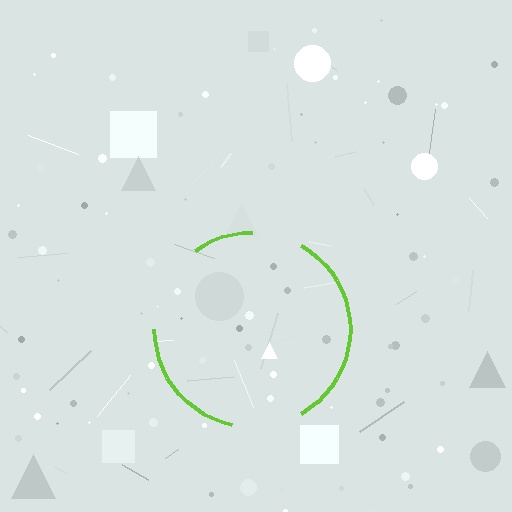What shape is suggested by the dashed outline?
The dashed outline suggests a circle.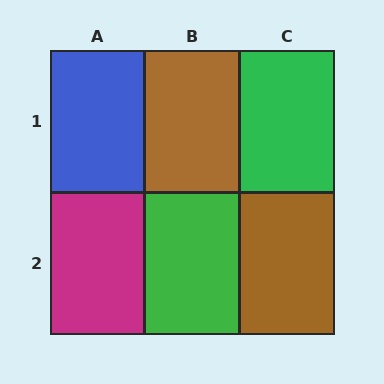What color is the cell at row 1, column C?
Green.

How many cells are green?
2 cells are green.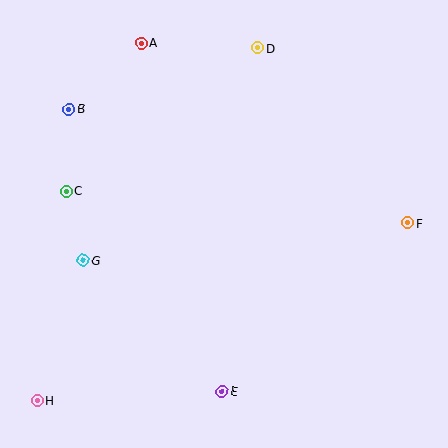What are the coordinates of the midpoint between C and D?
The midpoint between C and D is at (162, 120).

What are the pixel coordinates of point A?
Point A is at (141, 43).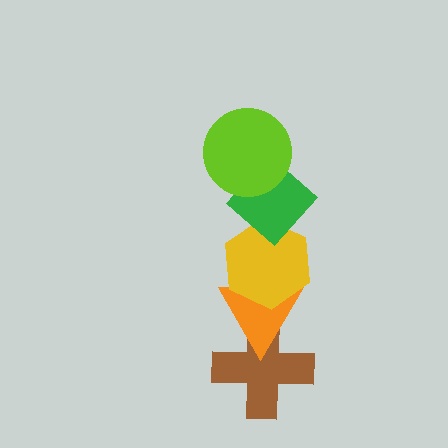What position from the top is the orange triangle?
The orange triangle is 4th from the top.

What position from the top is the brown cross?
The brown cross is 5th from the top.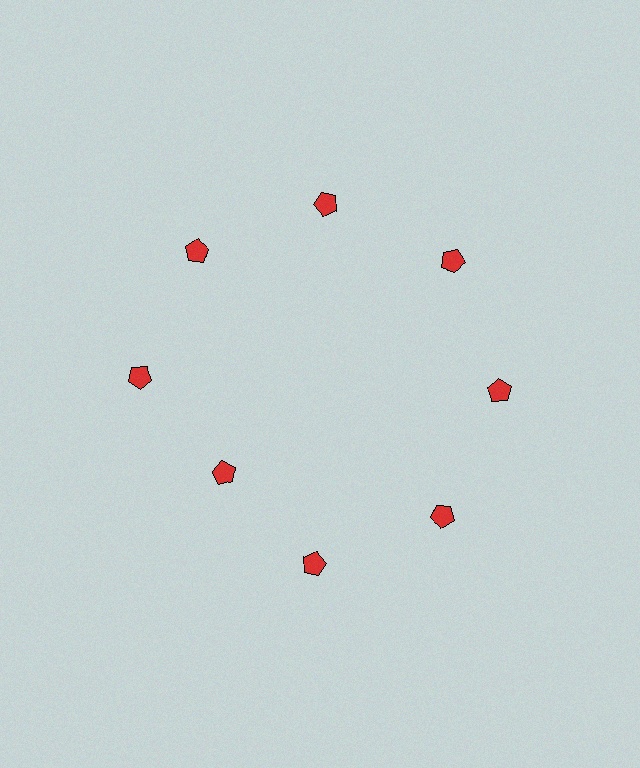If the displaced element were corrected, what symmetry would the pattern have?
It would have 8-fold rotational symmetry — the pattern would map onto itself every 45 degrees.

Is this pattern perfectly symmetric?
No. The 8 red pentagons are arranged in a ring, but one element near the 8 o'clock position is pulled inward toward the center, breaking the 8-fold rotational symmetry.